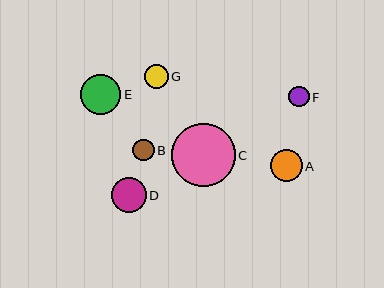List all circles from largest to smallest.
From largest to smallest: C, E, D, A, G, B, F.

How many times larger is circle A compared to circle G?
Circle A is approximately 1.3 times the size of circle G.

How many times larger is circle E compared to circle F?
Circle E is approximately 2.0 times the size of circle F.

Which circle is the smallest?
Circle F is the smallest with a size of approximately 20 pixels.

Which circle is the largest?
Circle C is the largest with a size of approximately 63 pixels.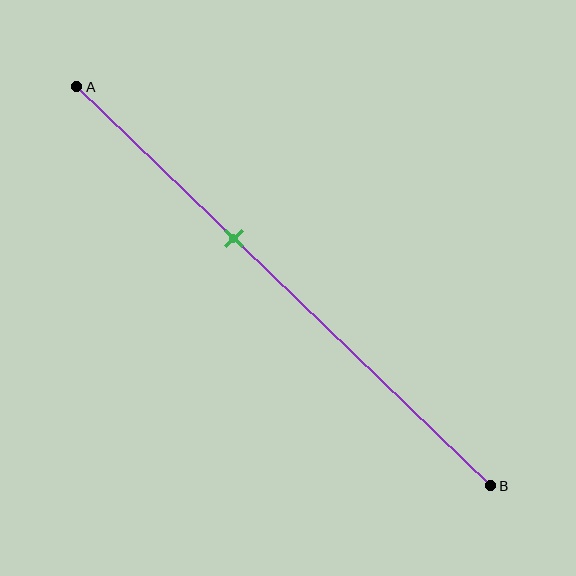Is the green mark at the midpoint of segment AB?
No, the mark is at about 40% from A, not at the 50% midpoint.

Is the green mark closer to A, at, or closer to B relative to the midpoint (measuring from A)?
The green mark is closer to point A than the midpoint of segment AB.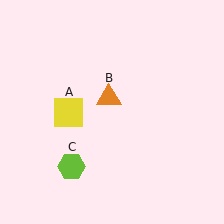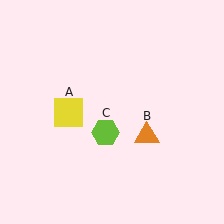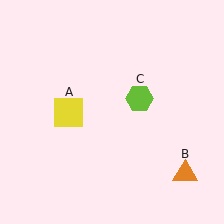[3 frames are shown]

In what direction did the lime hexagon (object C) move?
The lime hexagon (object C) moved up and to the right.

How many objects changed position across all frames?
2 objects changed position: orange triangle (object B), lime hexagon (object C).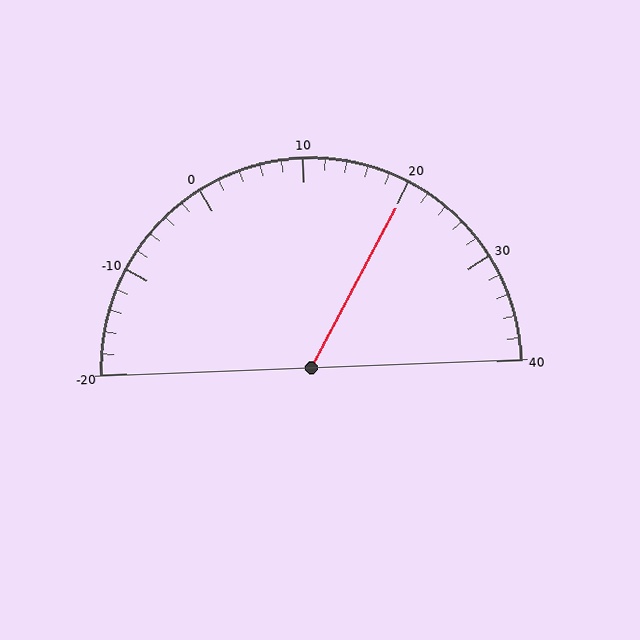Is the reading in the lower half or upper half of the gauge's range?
The reading is in the upper half of the range (-20 to 40).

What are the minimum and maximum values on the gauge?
The gauge ranges from -20 to 40.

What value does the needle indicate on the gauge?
The needle indicates approximately 20.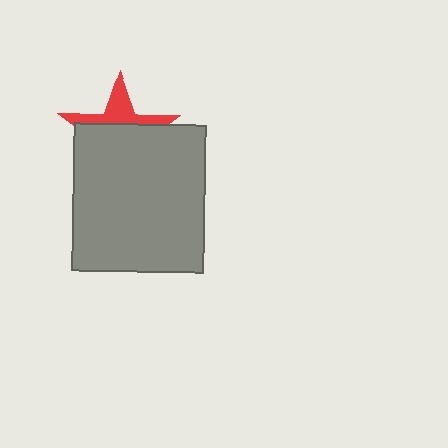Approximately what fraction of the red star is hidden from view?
Roughly 64% of the red star is hidden behind the gray rectangle.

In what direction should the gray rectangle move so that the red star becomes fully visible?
The gray rectangle should move down. That is the shortest direction to clear the overlap and leave the red star fully visible.